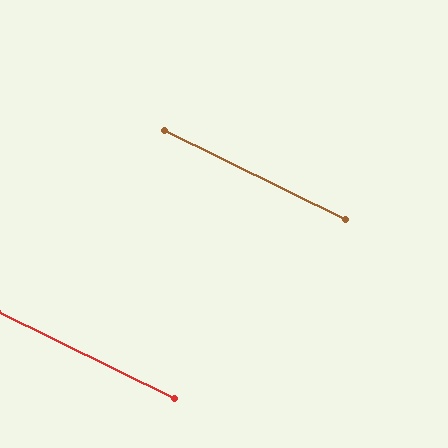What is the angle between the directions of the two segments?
Approximately 0 degrees.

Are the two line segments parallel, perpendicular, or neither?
Parallel — their directions differ by only 0.2°.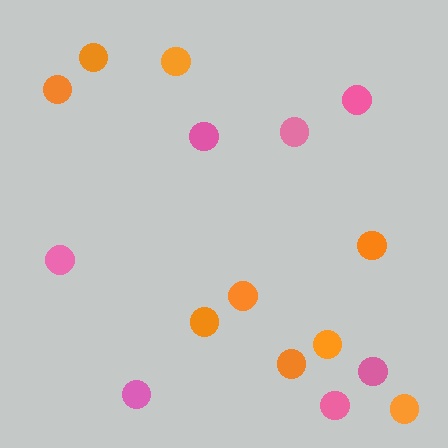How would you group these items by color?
There are 2 groups: one group of orange circles (9) and one group of pink circles (7).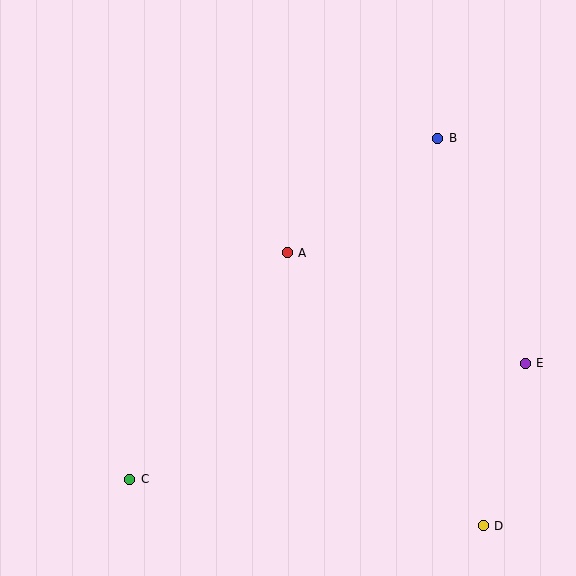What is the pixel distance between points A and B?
The distance between A and B is 189 pixels.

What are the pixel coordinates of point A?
Point A is at (287, 253).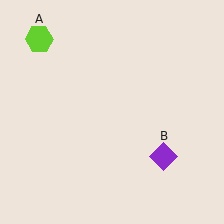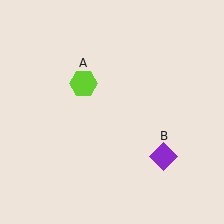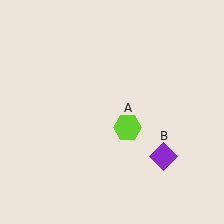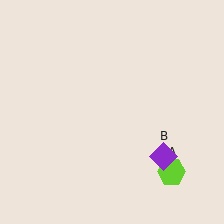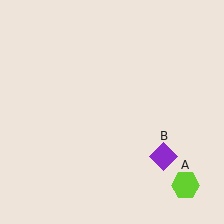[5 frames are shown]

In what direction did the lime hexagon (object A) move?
The lime hexagon (object A) moved down and to the right.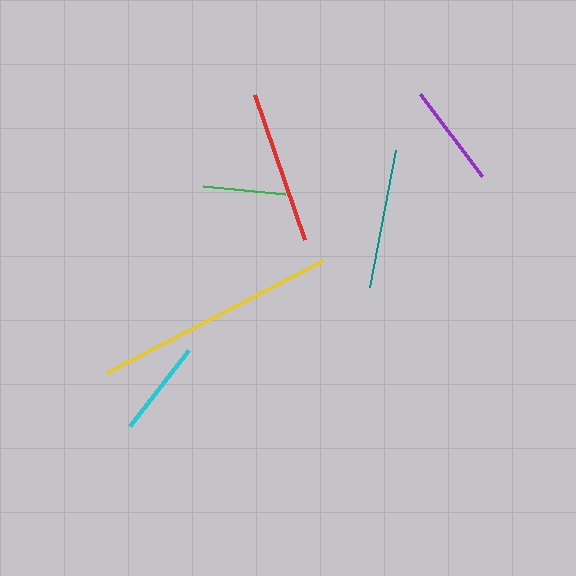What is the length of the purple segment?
The purple segment is approximately 103 pixels long.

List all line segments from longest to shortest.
From longest to shortest: yellow, red, teal, purple, cyan, green.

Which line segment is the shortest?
The green line is the shortest at approximately 83 pixels.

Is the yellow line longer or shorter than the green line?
The yellow line is longer than the green line.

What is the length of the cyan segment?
The cyan segment is approximately 97 pixels long.